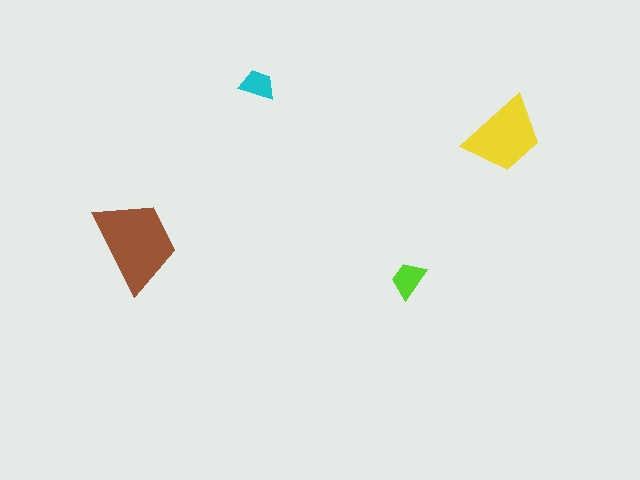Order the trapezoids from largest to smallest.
the brown one, the yellow one, the lime one, the cyan one.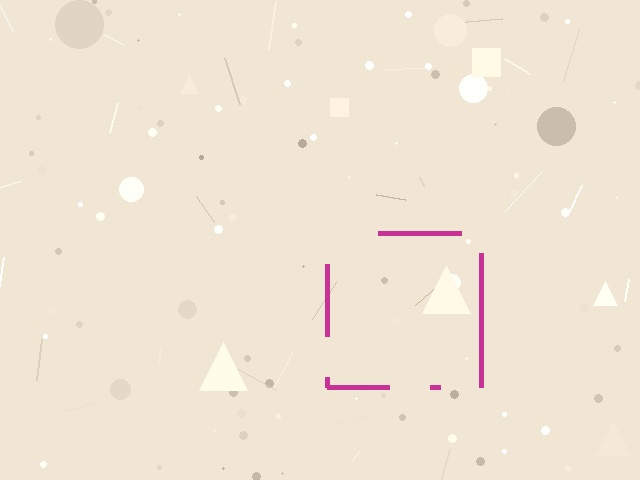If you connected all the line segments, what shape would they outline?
They would outline a square.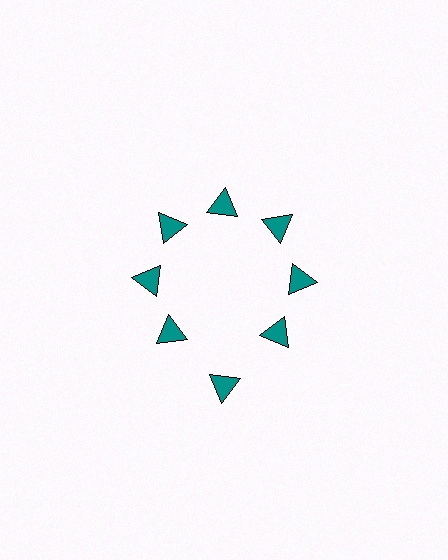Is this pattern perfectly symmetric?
No. The 8 teal triangles are arranged in a ring, but one element near the 6 o'clock position is pushed outward from the center, breaking the 8-fold rotational symmetry.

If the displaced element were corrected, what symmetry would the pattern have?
It would have 8-fold rotational symmetry — the pattern would map onto itself every 45 degrees.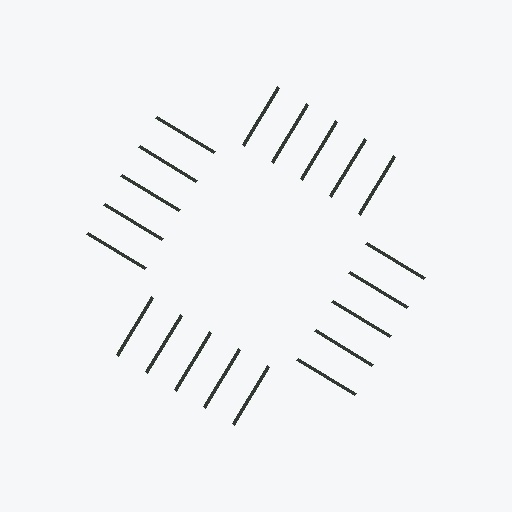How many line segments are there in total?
20 — 5 along each of the 4 edges.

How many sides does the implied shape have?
4 sides — the line-ends trace a square.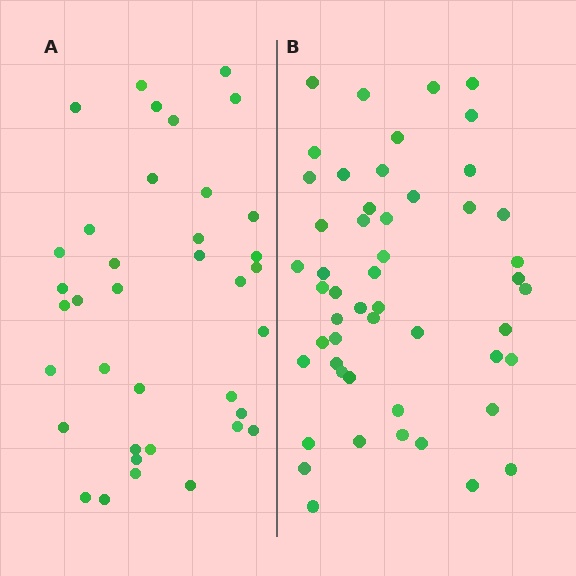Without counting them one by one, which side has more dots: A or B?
Region B (the right region) has more dots.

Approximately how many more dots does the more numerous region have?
Region B has approximately 15 more dots than region A.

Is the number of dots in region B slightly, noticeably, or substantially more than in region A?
Region B has noticeably more, but not dramatically so. The ratio is roughly 1.4 to 1.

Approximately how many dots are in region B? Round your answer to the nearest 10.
About 50 dots. (The exact count is 51, which rounds to 50.)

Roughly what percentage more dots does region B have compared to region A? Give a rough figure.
About 40% more.